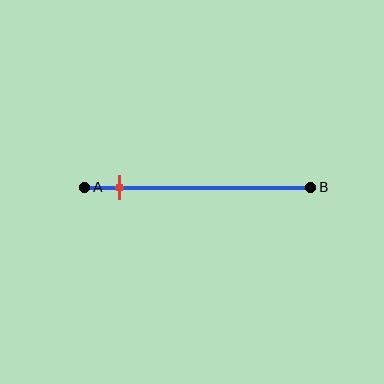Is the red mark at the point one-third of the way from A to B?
No, the mark is at about 15% from A, not at the 33% one-third point.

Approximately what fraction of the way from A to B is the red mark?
The red mark is approximately 15% of the way from A to B.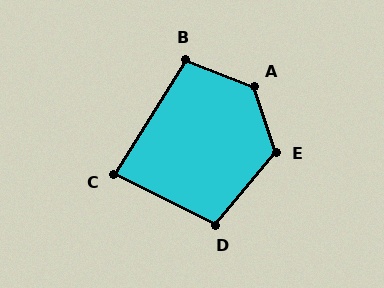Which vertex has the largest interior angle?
A, at approximately 130 degrees.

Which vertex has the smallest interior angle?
C, at approximately 84 degrees.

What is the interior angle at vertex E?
Approximately 122 degrees (obtuse).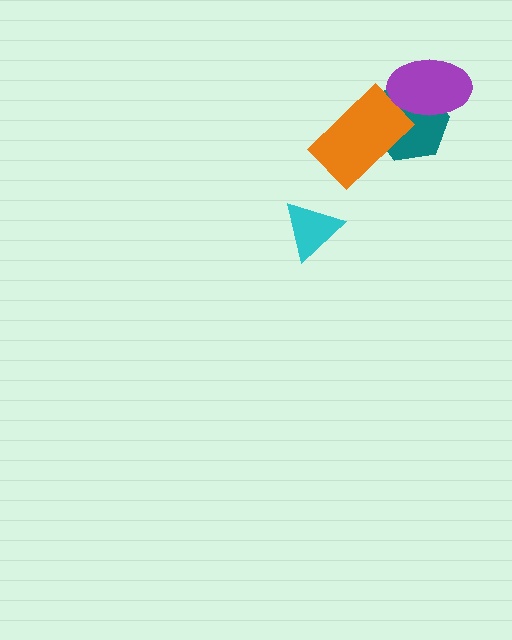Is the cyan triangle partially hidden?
No, no other shape covers it.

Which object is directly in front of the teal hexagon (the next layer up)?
The orange rectangle is directly in front of the teal hexagon.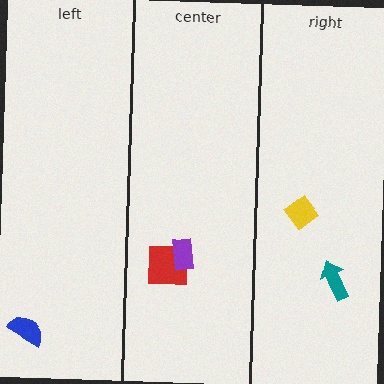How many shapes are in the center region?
2.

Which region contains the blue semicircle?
The left region.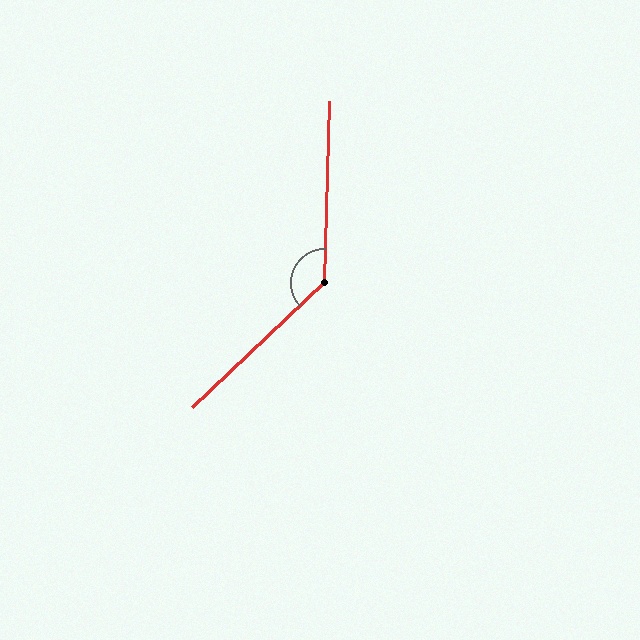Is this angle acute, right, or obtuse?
It is obtuse.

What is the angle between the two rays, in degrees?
Approximately 135 degrees.